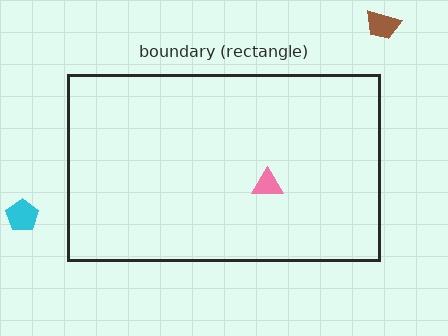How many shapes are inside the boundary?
1 inside, 2 outside.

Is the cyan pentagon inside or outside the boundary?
Outside.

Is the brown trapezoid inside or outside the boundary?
Outside.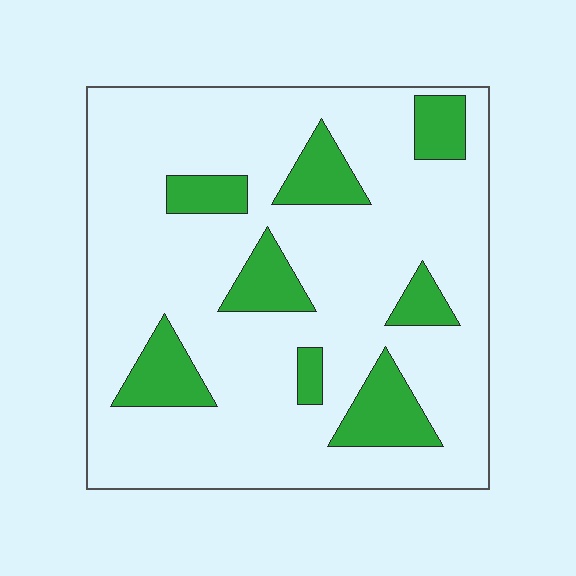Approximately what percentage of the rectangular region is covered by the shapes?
Approximately 20%.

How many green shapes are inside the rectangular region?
8.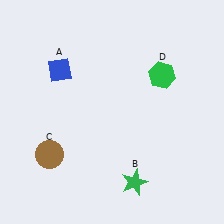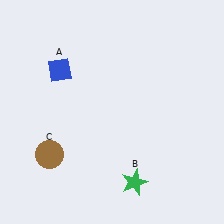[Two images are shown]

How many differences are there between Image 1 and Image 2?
There is 1 difference between the two images.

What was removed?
The green hexagon (D) was removed in Image 2.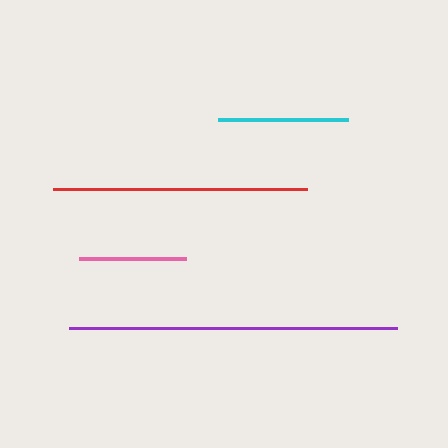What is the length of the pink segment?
The pink segment is approximately 107 pixels long.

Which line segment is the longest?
The purple line is the longest at approximately 329 pixels.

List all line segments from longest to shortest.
From longest to shortest: purple, red, cyan, pink.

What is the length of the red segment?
The red segment is approximately 254 pixels long.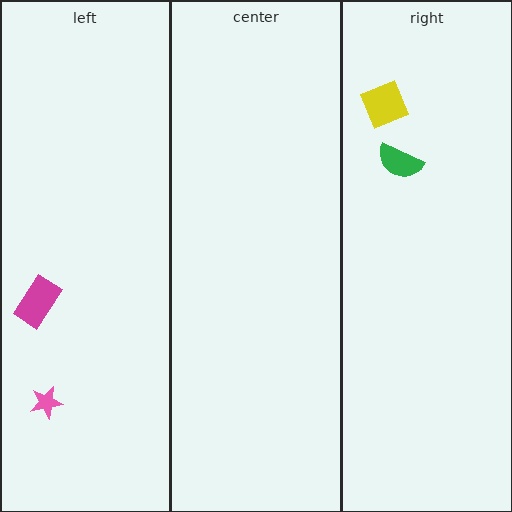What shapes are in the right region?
The yellow diamond, the green semicircle.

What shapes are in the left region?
The magenta rectangle, the pink star.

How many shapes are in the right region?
2.